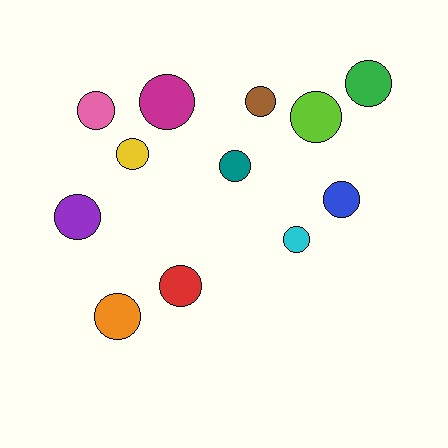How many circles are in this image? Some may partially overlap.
There are 12 circles.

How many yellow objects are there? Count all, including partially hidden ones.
There is 1 yellow object.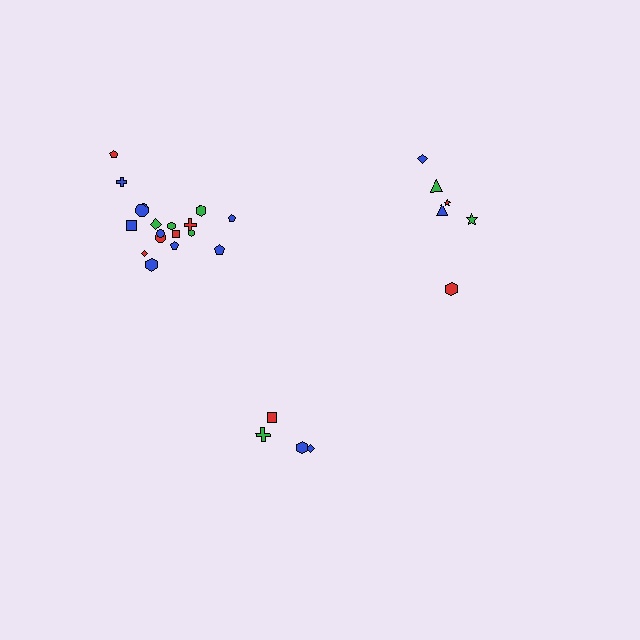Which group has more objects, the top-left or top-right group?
The top-left group.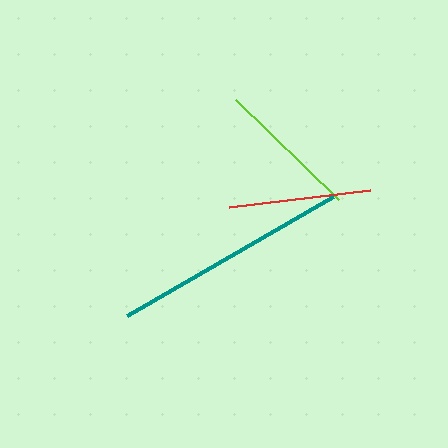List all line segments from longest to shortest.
From longest to shortest: teal, lime, red.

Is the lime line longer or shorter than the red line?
The lime line is longer than the red line.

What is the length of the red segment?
The red segment is approximately 142 pixels long.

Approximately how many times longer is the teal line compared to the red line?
The teal line is approximately 1.7 times the length of the red line.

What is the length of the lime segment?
The lime segment is approximately 144 pixels long.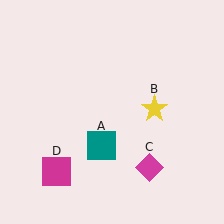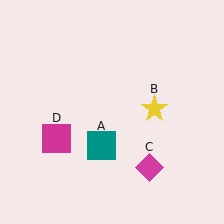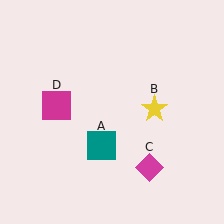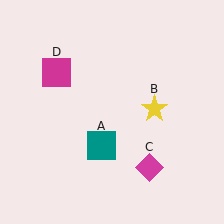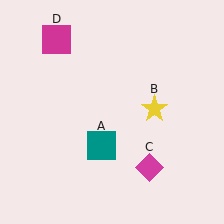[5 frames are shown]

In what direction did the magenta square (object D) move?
The magenta square (object D) moved up.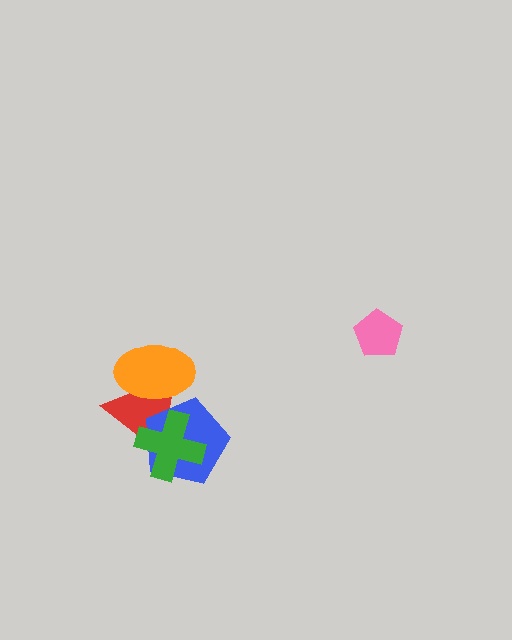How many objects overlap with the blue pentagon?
3 objects overlap with the blue pentagon.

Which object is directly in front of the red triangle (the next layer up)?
The blue pentagon is directly in front of the red triangle.